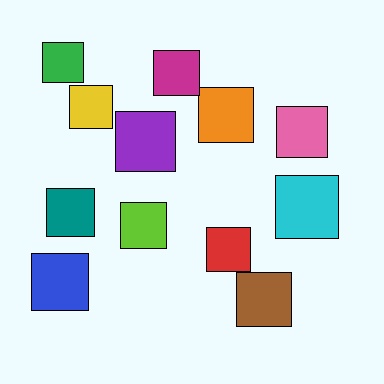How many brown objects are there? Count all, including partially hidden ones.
There is 1 brown object.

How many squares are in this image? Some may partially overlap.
There are 12 squares.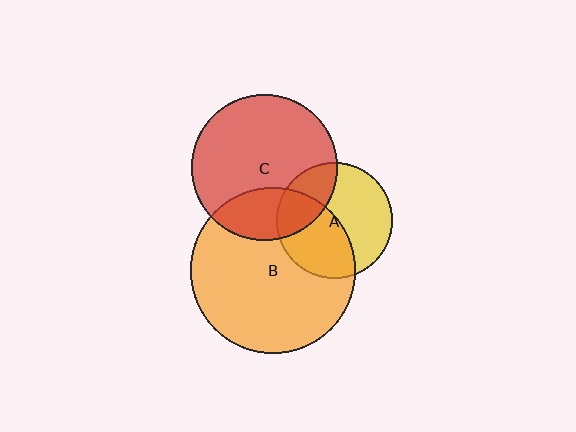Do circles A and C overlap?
Yes.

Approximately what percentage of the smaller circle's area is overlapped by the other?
Approximately 25%.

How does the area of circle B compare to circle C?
Approximately 1.3 times.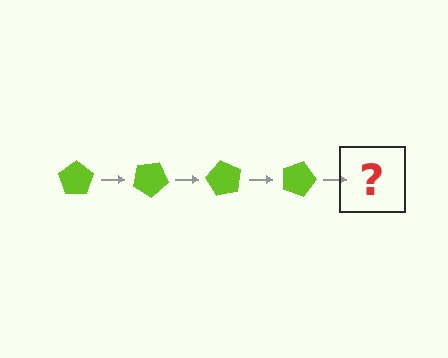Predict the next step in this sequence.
The next step is a lime pentagon rotated 120 degrees.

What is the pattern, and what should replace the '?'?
The pattern is that the pentagon rotates 30 degrees each step. The '?' should be a lime pentagon rotated 120 degrees.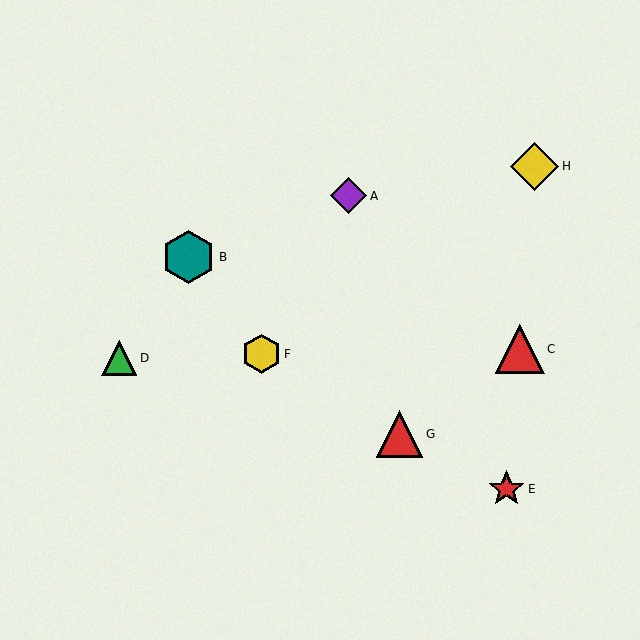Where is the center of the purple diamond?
The center of the purple diamond is at (348, 196).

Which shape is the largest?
The teal hexagon (labeled B) is the largest.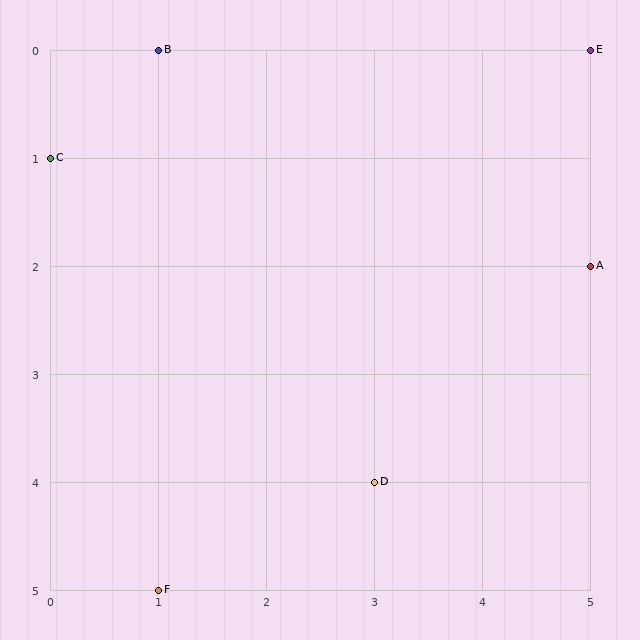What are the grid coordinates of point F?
Point F is at grid coordinates (1, 5).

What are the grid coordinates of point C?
Point C is at grid coordinates (0, 1).